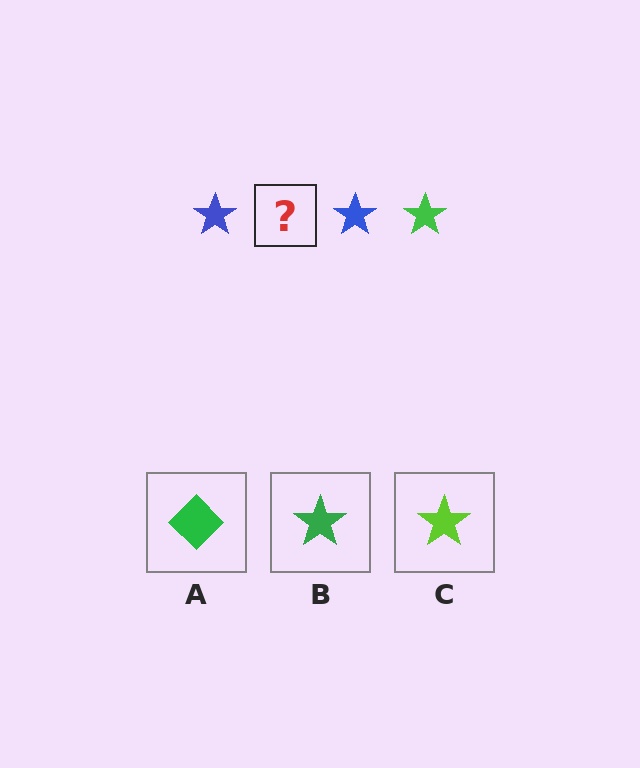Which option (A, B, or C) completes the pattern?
B.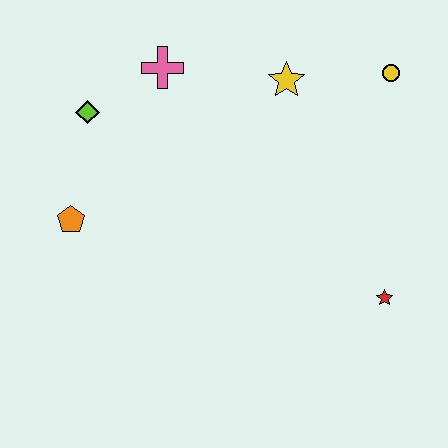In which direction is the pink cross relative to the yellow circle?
The pink cross is to the left of the yellow circle.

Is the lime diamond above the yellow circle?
No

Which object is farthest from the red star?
The lime diamond is farthest from the red star.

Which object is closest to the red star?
The yellow circle is closest to the red star.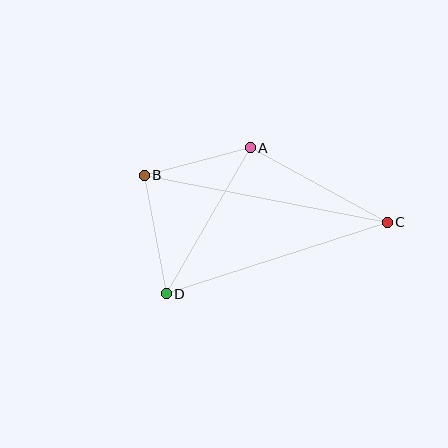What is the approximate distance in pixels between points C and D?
The distance between C and D is approximately 232 pixels.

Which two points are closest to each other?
Points A and B are closest to each other.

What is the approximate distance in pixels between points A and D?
The distance between A and D is approximately 168 pixels.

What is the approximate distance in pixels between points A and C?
The distance between A and C is approximately 156 pixels.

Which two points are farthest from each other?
Points B and C are farthest from each other.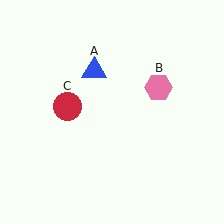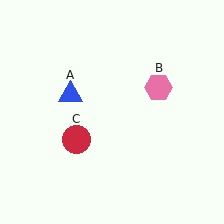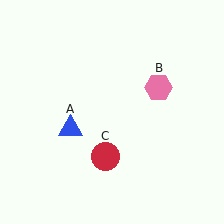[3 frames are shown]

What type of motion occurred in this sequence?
The blue triangle (object A), red circle (object C) rotated counterclockwise around the center of the scene.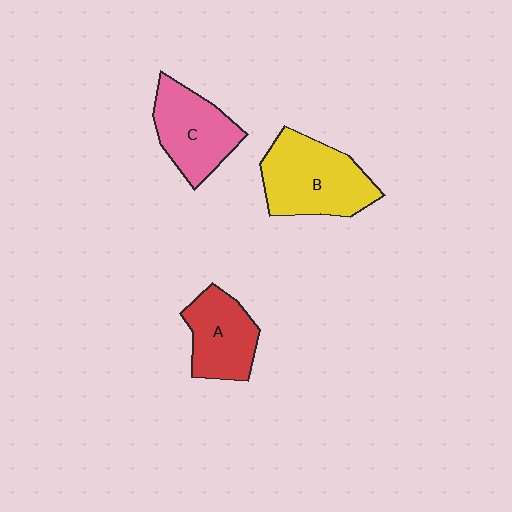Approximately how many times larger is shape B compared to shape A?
Approximately 1.4 times.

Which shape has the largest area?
Shape B (yellow).